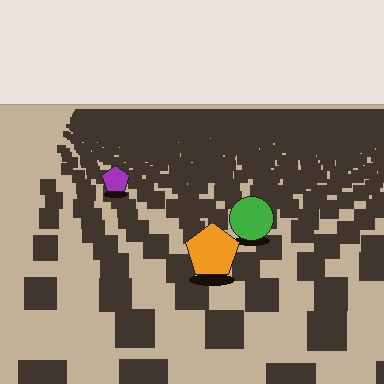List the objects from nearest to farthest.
From nearest to farthest: the orange pentagon, the green circle, the purple pentagon.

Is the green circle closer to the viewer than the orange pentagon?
No. The orange pentagon is closer — you can tell from the texture gradient: the ground texture is coarser near it.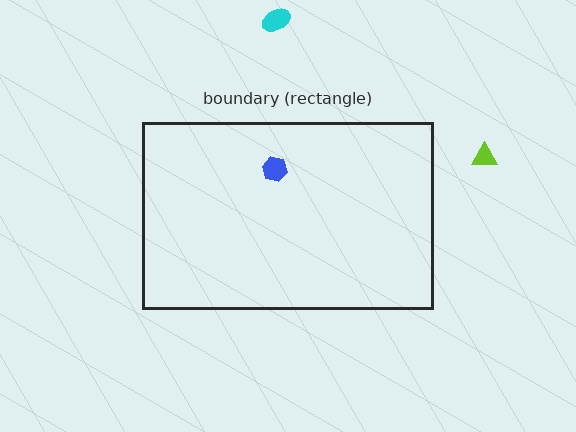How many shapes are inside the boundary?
1 inside, 2 outside.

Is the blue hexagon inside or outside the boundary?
Inside.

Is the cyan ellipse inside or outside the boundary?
Outside.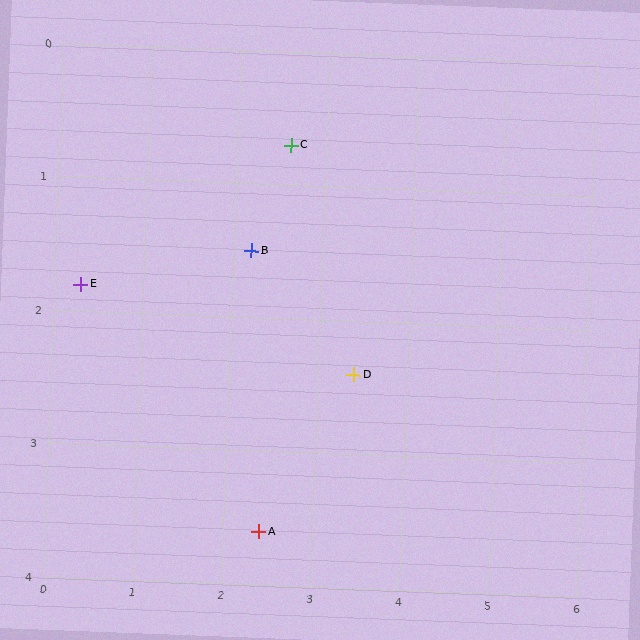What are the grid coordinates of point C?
Point C is at approximately (2.6, 0.7).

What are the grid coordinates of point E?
Point E is at approximately (0.3, 1.8).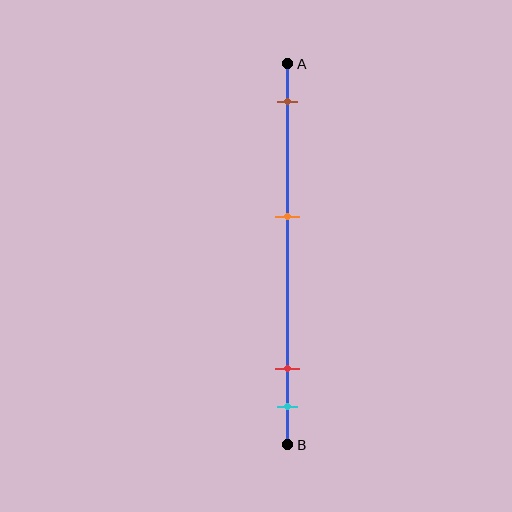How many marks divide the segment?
There are 4 marks dividing the segment.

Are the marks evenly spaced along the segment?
No, the marks are not evenly spaced.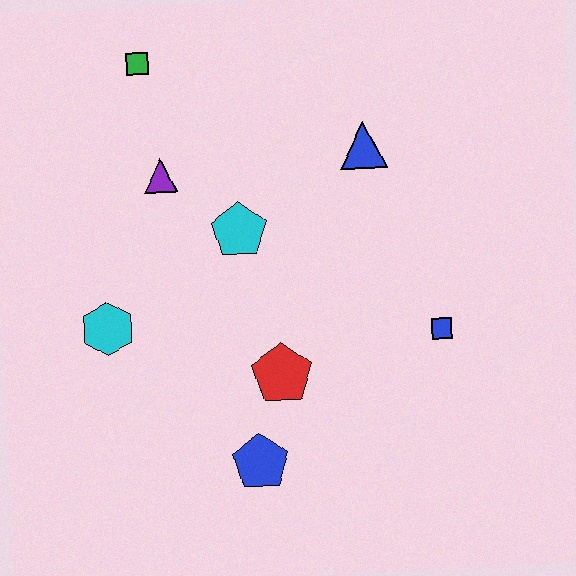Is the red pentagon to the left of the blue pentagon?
No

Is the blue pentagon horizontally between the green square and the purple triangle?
No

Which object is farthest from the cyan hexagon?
The blue square is farthest from the cyan hexagon.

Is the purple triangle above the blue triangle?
No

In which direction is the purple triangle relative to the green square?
The purple triangle is below the green square.